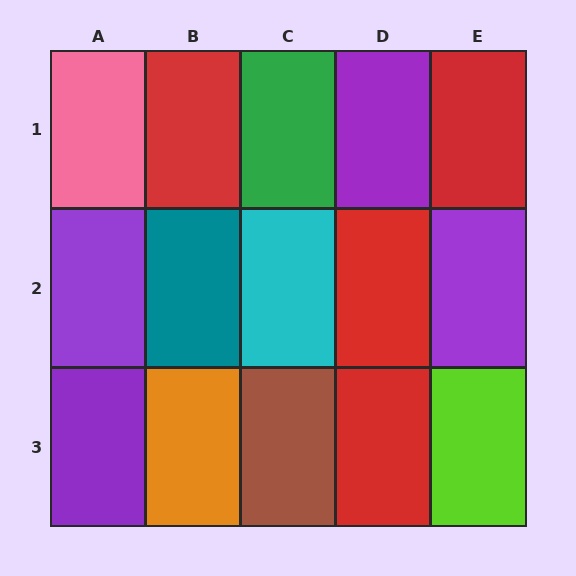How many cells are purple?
4 cells are purple.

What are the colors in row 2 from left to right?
Purple, teal, cyan, red, purple.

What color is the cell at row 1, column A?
Pink.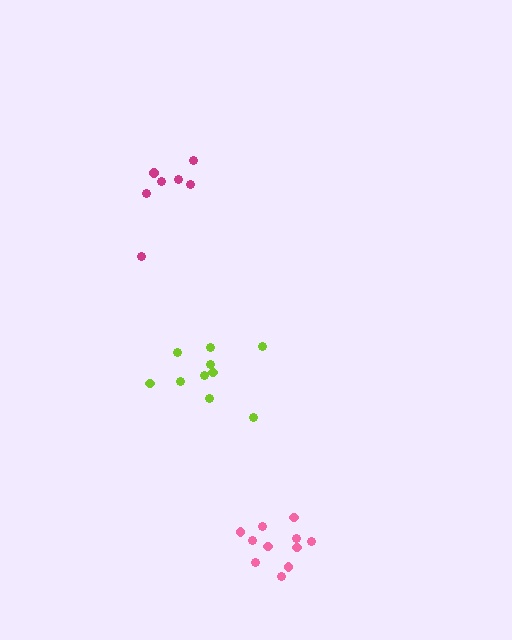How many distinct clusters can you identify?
There are 3 distinct clusters.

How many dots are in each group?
Group 1: 11 dots, Group 2: 11 dots, Group 3: 7 dots (29 total).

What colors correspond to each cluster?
The clusters are colored: lime, pink, magenta.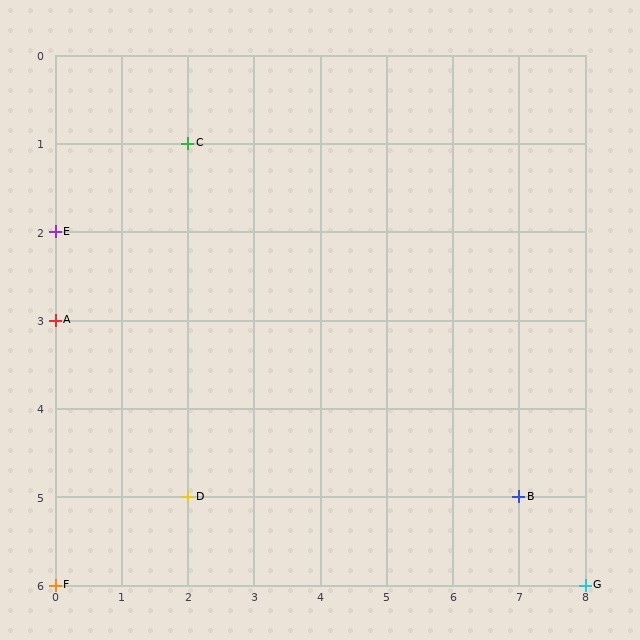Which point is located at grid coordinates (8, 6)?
Point G is at (8, 6).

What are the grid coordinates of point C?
Point C is at grid coordinates (2, 1).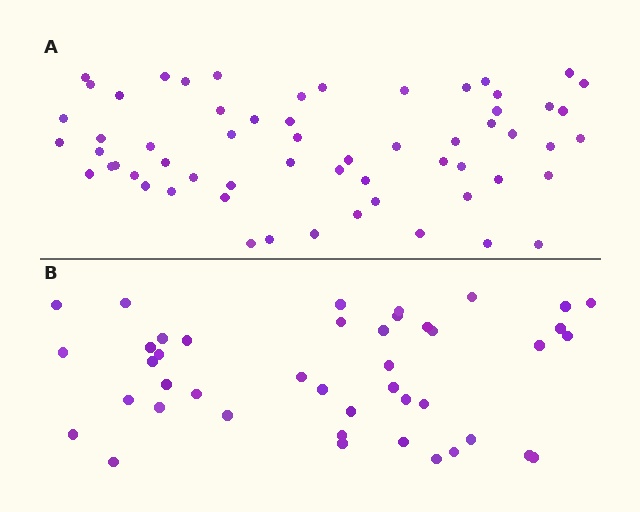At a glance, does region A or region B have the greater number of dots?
Region A (the top region) has more dots.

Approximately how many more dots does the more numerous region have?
Region A has approximately 15 more dots than region B.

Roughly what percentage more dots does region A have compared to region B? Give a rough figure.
About 40% more.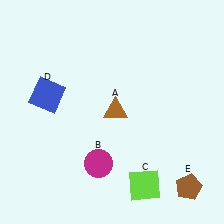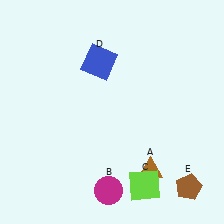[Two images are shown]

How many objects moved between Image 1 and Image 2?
3 objects moved between the two images.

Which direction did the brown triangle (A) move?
The brown triangle (A) moved down.